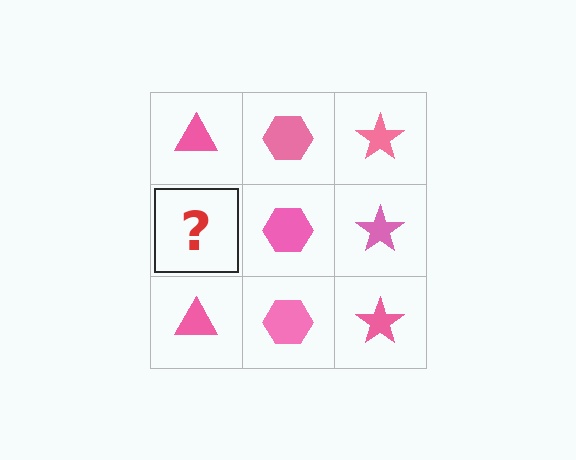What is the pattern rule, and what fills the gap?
The rule is that each column has a consistent shape. The gap should be filled with a pink triangle.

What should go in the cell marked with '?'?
The missing cell should contain a pink triangle.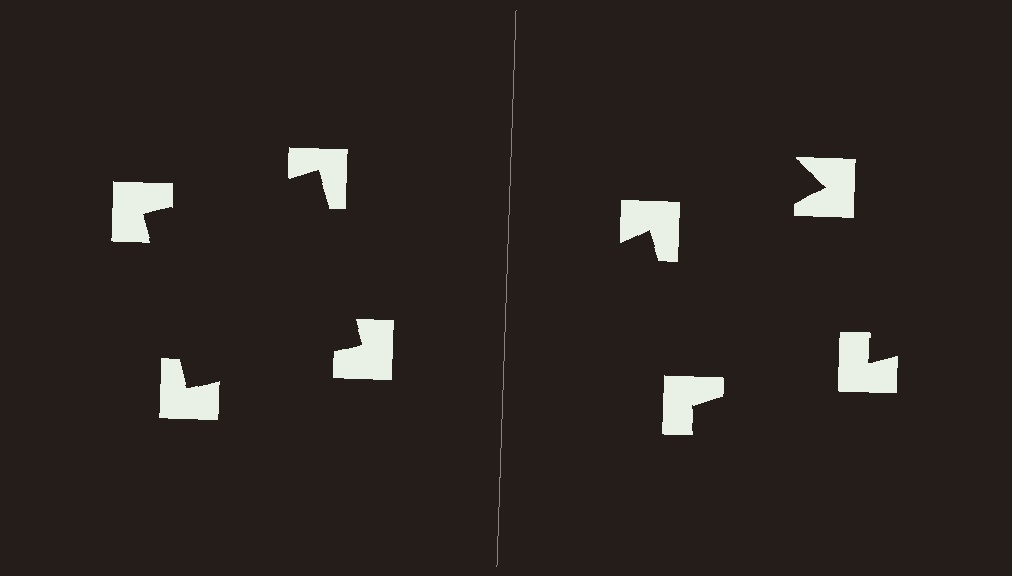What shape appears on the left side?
An illusory square.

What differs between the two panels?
The notched squares are positioned identically on both sides; only the wedge orientations differ. On the left they align to a square; on the right they are misaligned.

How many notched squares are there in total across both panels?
8 — 4 on each side.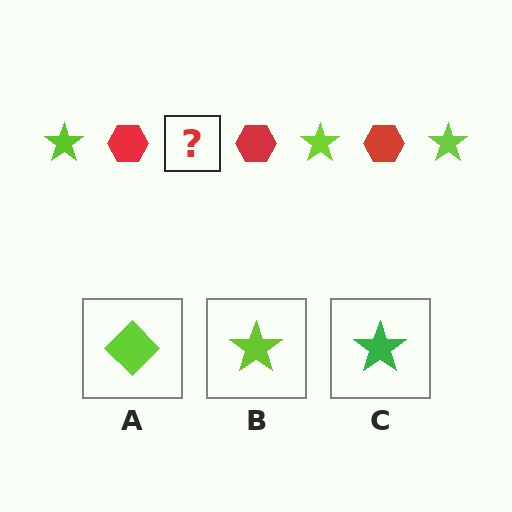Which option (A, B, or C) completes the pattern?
B.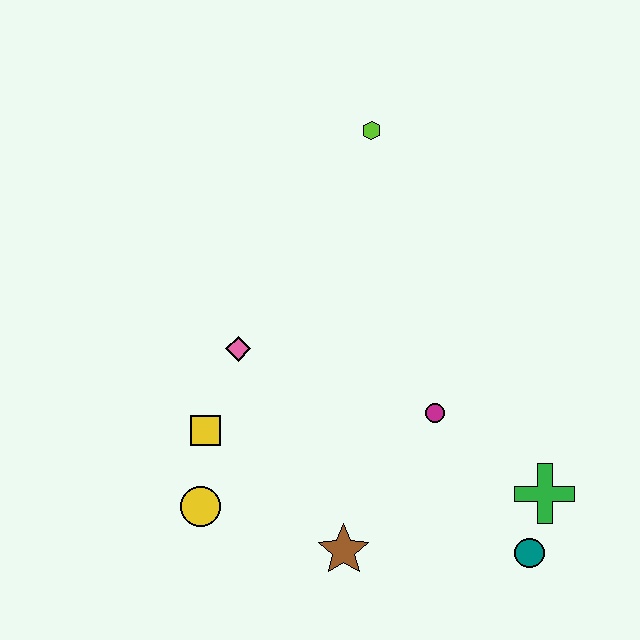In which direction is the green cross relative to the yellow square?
The green cross is to the right of the yellow square.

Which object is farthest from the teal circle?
The lime hexagon is farthest from the teal circle.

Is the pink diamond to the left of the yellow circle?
No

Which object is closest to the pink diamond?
The yellow square is closest to the pink diamond.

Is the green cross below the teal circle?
No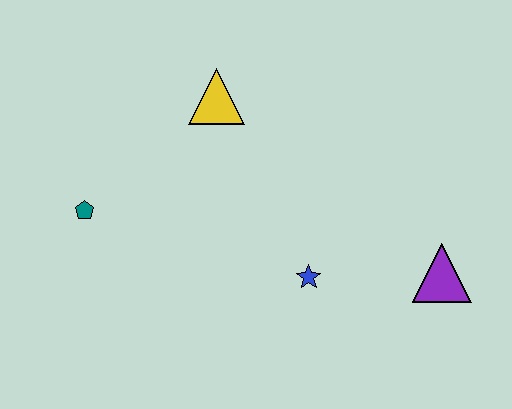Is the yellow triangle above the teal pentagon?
Yes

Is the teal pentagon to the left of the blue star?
Yes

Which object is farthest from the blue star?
The teal pentagon is farthest from the blue star.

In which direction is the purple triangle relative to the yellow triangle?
The purple triangle is to the right of the yellow triangle.